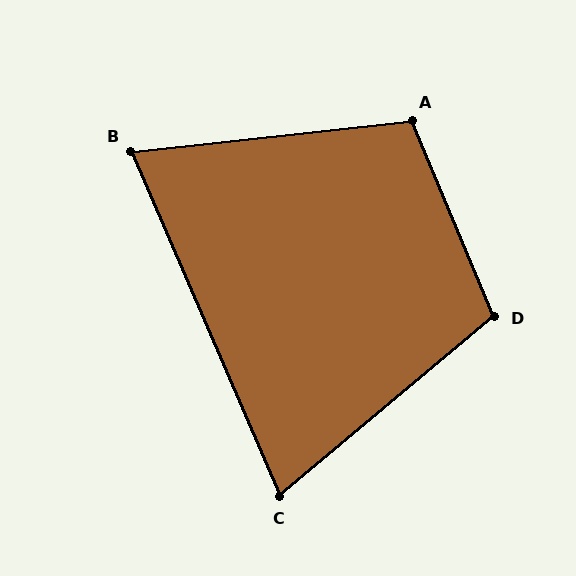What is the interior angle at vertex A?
Approximately 106 degrees (obtuse).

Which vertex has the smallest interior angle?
B, at approximately 73 degrees.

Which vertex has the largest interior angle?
D, at approximately 107 degrees.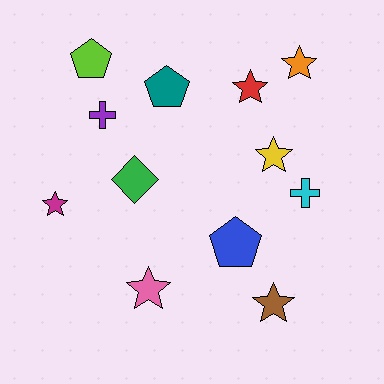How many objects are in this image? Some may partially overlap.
There are 12 objects.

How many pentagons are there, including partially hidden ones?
There are 3 pentagons.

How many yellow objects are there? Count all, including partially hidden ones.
There is 1 yellow object.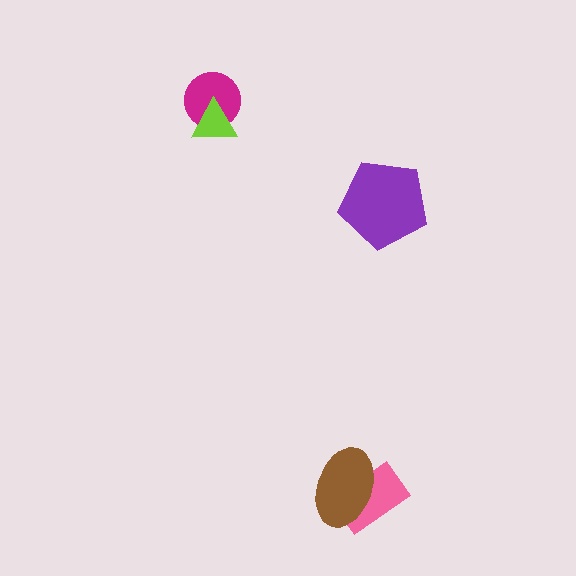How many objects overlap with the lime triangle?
1 object overlaps with the lime triangle.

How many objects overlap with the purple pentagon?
0 objects overlap with the purple pentagon.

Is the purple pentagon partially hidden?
No, no other shape covers it.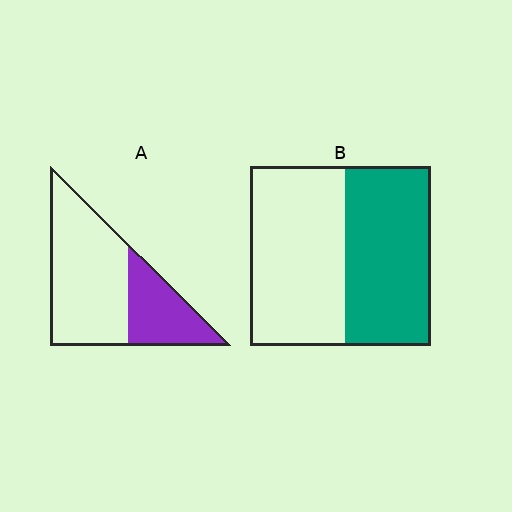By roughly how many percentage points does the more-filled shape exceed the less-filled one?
By roughly 15 percentage points (B over A).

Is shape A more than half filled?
No.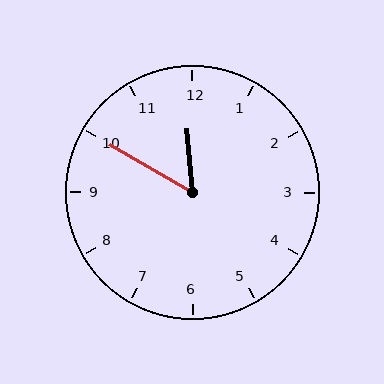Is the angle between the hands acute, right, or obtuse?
It is acute.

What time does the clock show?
11:50.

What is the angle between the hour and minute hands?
Approximately 55 degrees.